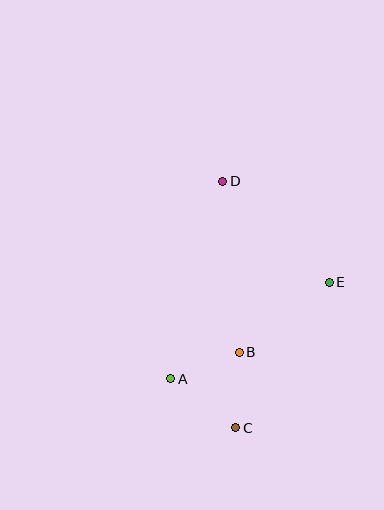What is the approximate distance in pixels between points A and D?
The distance between A and D is approximately 204 pixels.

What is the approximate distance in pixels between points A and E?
The distance between A and E is approximately 186 pixels.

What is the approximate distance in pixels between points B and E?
The distance between B and E is approximately 114 pixels.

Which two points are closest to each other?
Points A and B are closest to each other.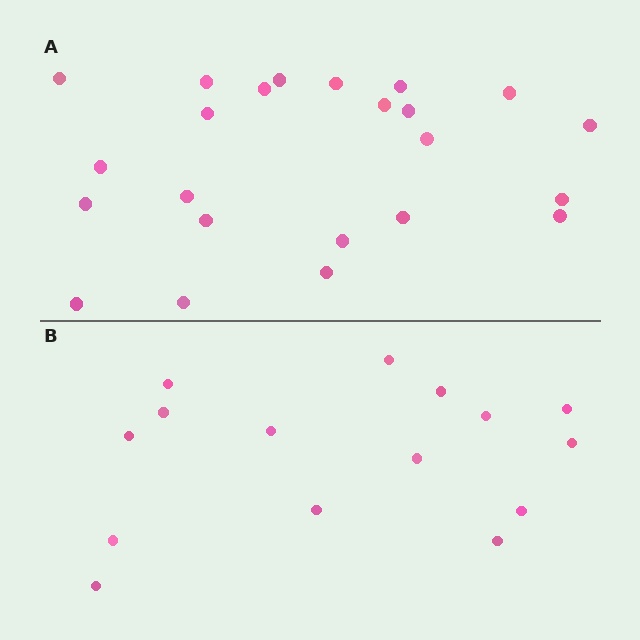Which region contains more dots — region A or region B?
Region A (the top region) has more dots.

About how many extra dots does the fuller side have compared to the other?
Region A has roughly 8 or so more dots than region B.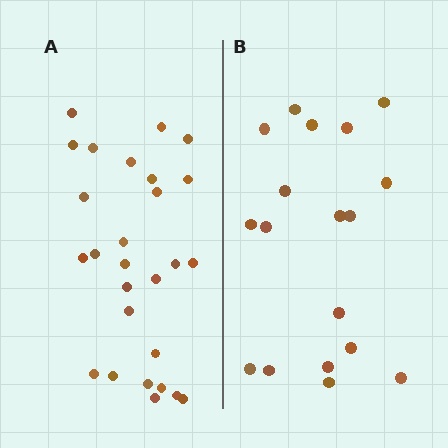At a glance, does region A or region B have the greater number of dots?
Region A (the left region) has more dots.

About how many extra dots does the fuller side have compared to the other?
Region A has roughly 8 or so more dots than region B.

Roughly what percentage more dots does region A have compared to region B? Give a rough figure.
About 50% more.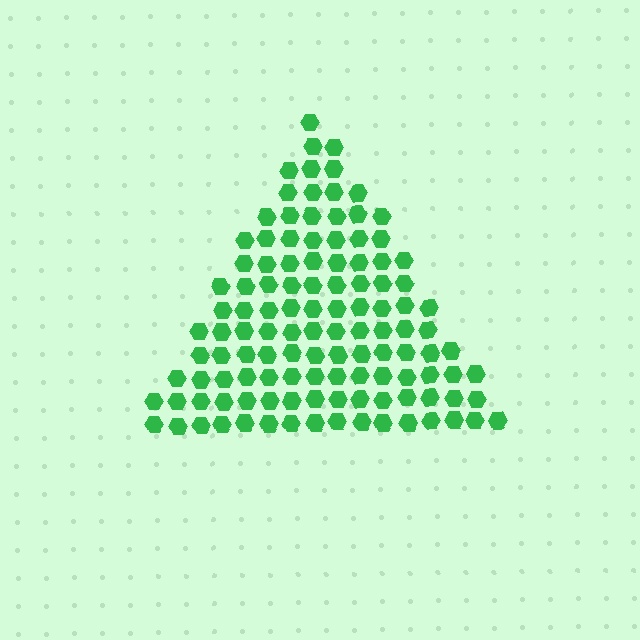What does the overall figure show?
The overall figure shows a triangle.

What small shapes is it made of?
It is made of small hexagons.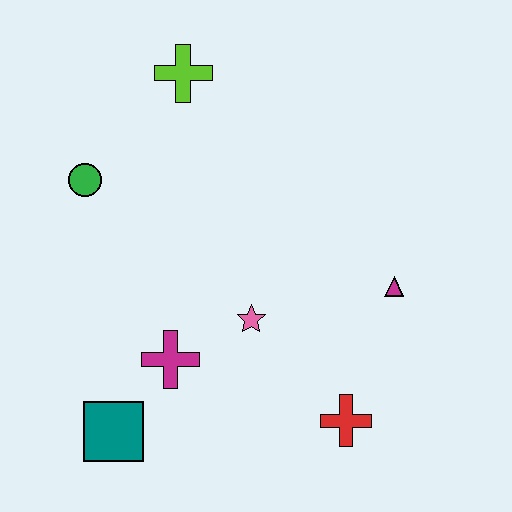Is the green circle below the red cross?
No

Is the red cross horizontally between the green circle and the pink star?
No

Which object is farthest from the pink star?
The lime cross is farthest from the pink star.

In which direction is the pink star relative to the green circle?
The pink star is to the right of the green circle.